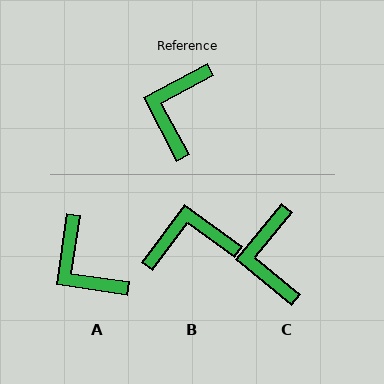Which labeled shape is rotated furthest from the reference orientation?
B, about 64 degrees away.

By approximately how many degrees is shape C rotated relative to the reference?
Approximately 23 degrees counter-clockwise.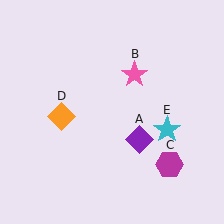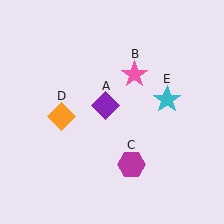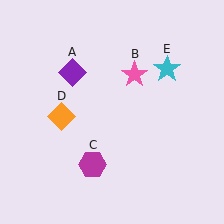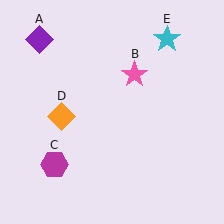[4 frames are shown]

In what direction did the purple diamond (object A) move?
The purple diamond (object A) moved up and to the left.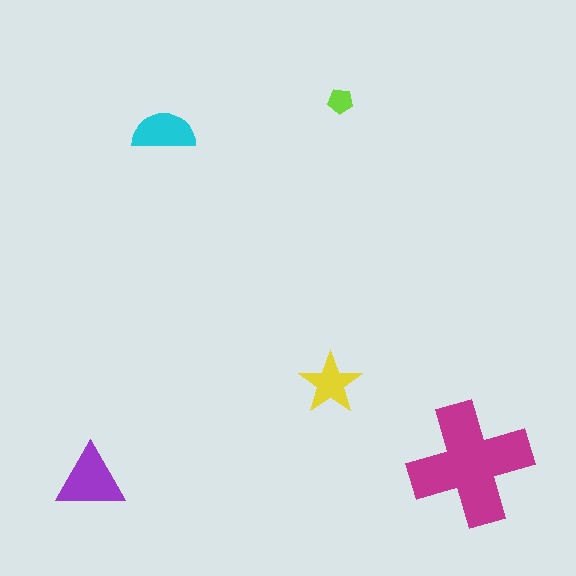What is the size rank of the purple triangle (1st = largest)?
2nd.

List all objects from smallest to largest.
The lime pentagon, the yellow star, the cyan semicircle, the purple triangle, the magenta cross.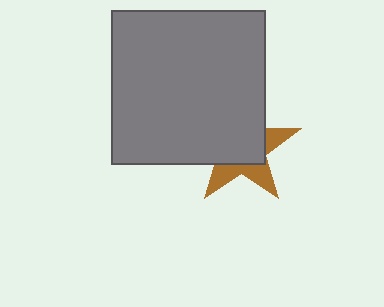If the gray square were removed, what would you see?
You would see the complete brown star.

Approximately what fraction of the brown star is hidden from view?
Roughly 63% of the brown star is hidden behind the gray square.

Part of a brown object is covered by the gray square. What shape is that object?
It is a star.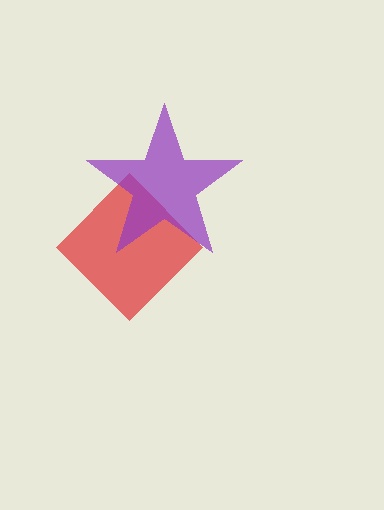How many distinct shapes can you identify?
There are 2 distinct shapes: a red diamond, a purple star.